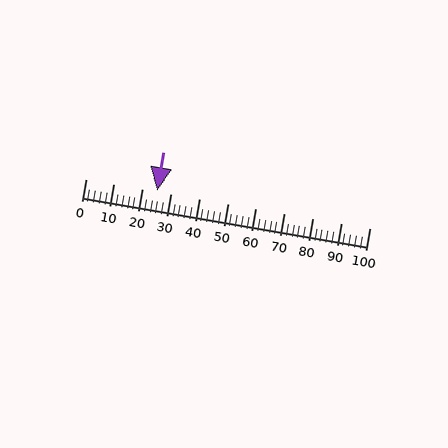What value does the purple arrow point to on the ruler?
The purple arrow points to approximately 25.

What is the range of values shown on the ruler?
The ruler shows values from 0 to 100.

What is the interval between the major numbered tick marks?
The major tick marks are spaced 10 units apart.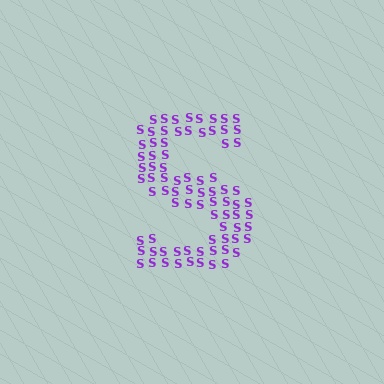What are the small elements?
The small elements are letter S's.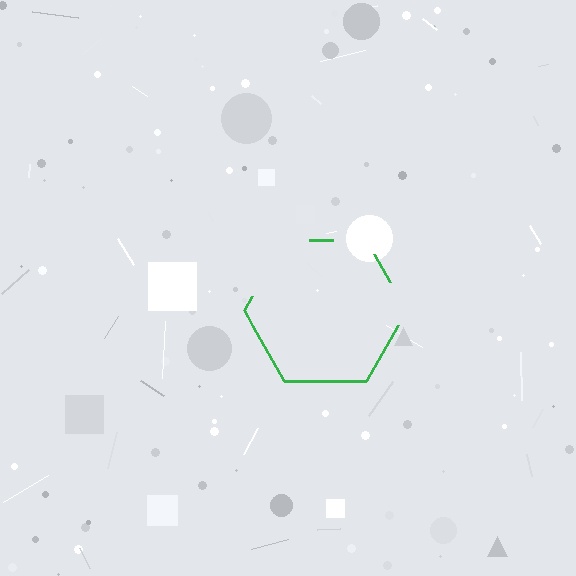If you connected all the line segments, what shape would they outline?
They would outline a hexagon.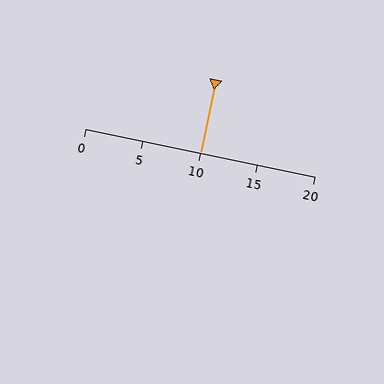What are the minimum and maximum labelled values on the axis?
The axis runs from 0 to 20.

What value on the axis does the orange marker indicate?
The marker indicates approximately 10.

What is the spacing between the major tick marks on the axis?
The major ticks are spaced 5 apart.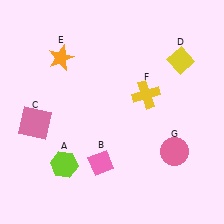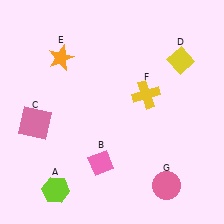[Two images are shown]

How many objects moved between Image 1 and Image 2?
2 objects moved between the two images.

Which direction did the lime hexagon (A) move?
The lime hexagon (A) moved down.